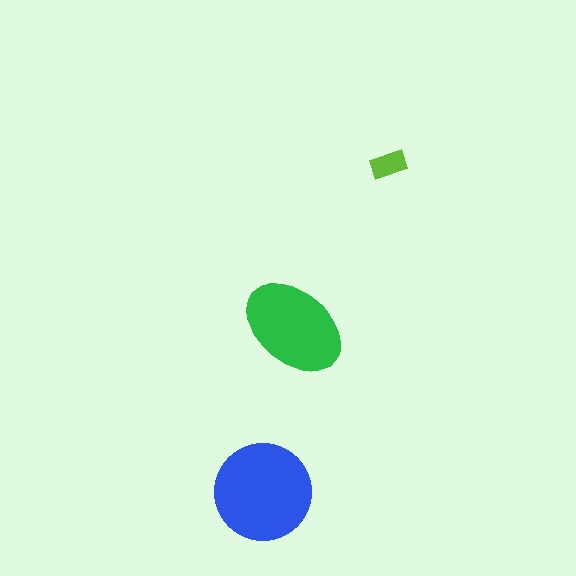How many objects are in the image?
There are 3 objects in the image.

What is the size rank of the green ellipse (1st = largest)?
2nd.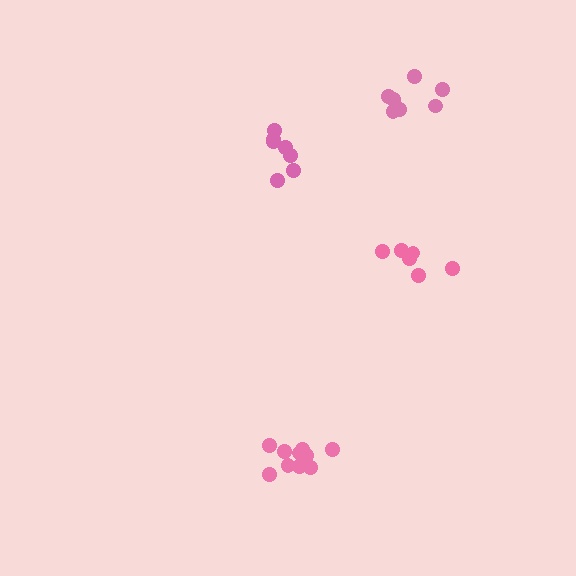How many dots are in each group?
Group 1: 7 dots, Group 2: 6 dots, Group 3: 12 dots, Group 4: 7 dots (32 total).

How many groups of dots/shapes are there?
There are 4 groups.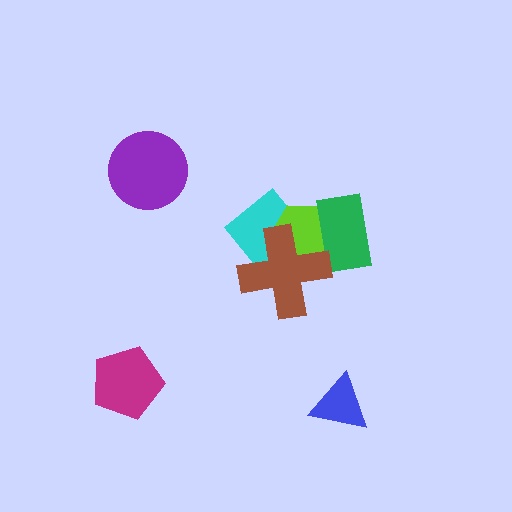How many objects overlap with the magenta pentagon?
0 objects overlap with the magenta pentagon.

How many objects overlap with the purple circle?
0 objects overlap with the purple circle.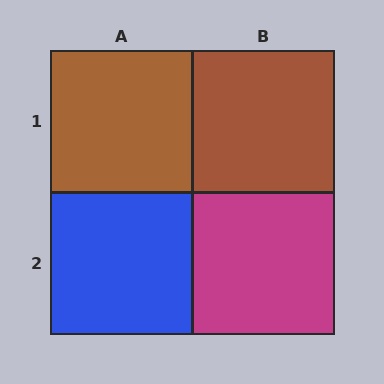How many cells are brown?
2 cells are brown.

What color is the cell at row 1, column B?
Brown.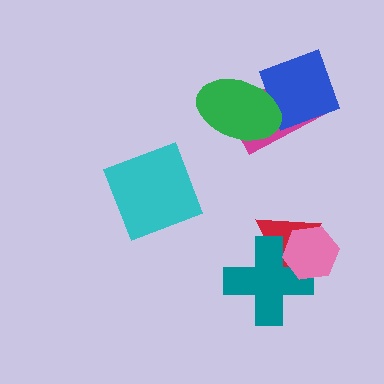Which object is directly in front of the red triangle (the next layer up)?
The teal cross is directly in front of the red triangle.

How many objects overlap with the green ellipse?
2 objects overlap with the green ellipse.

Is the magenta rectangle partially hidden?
Yes, it is partially covered by another shape.